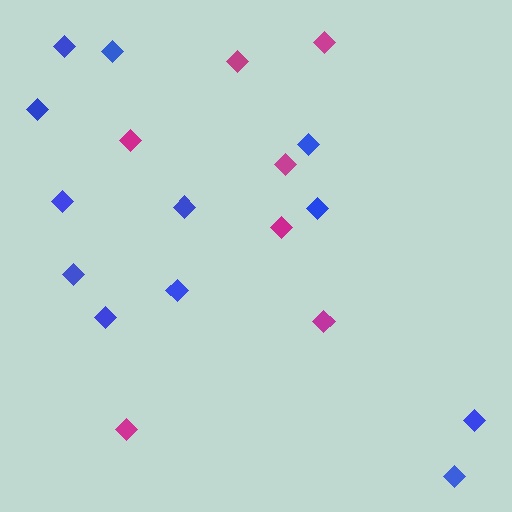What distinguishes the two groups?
There are 2 groups: one group of magenta diamonds (7) and one group of blue diamonds (12).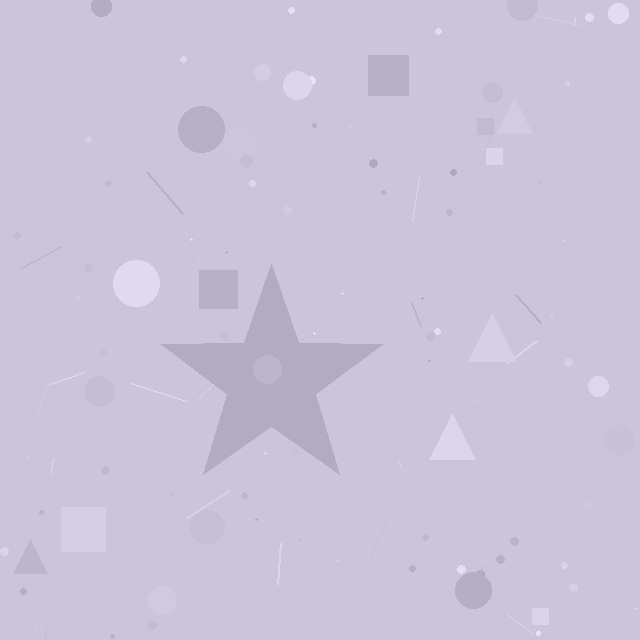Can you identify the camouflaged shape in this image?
The camouflaged shape is a star.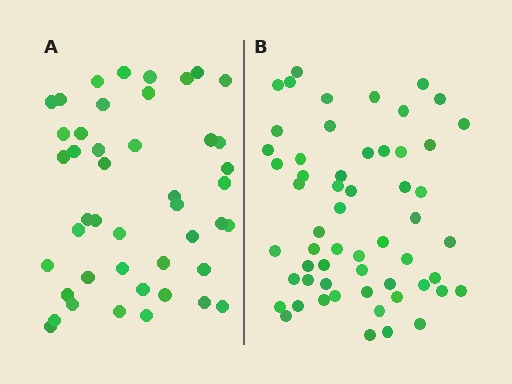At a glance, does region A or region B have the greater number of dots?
Region B (the right region) has more dots.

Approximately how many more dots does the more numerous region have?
Region B has roughly 12 or so more dots than region A.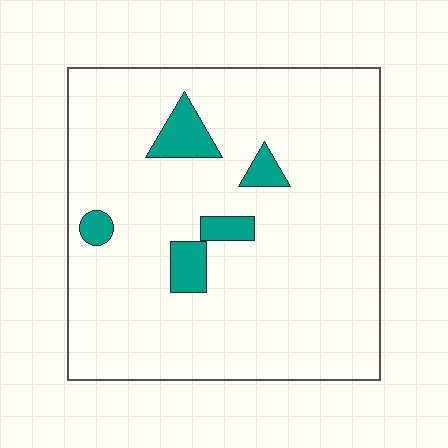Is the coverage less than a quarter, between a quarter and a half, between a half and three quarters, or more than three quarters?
Less than a quarter.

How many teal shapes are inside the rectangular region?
5.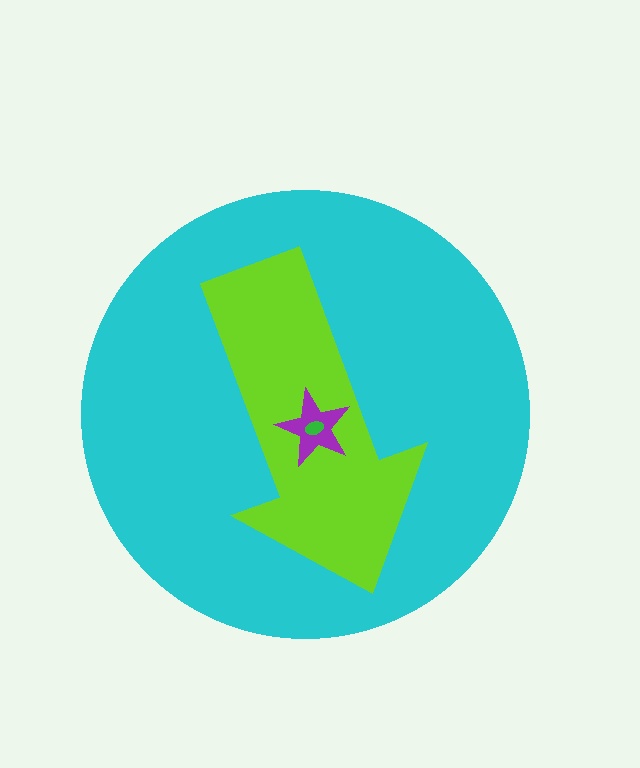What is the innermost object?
The green ellipse.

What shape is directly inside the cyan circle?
The lime arrow.